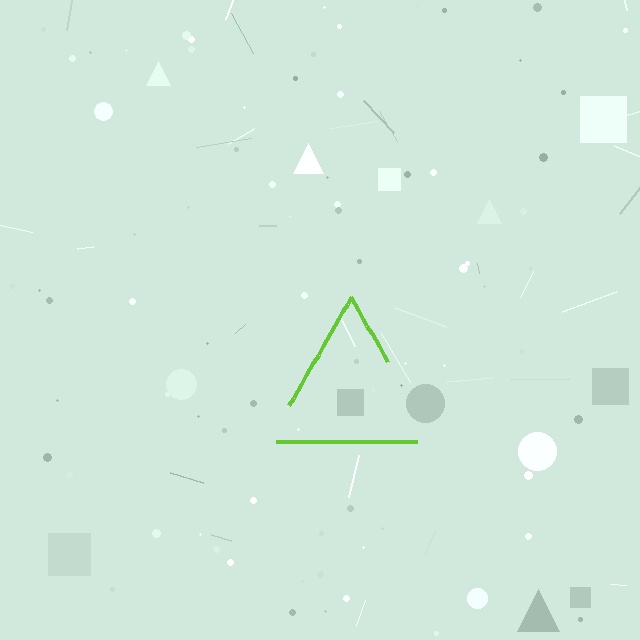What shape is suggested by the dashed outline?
The dashed outline suggests a triangle.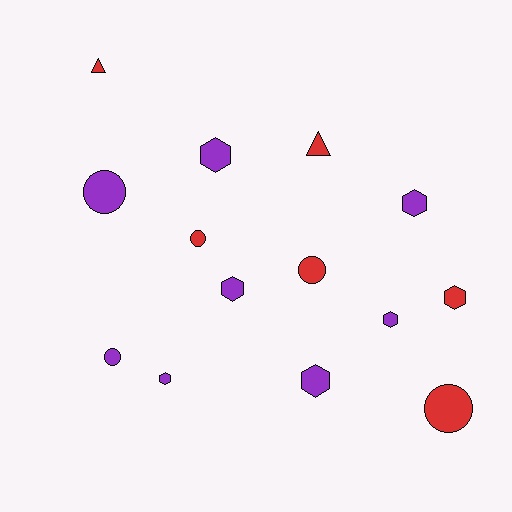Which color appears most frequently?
Purple, with 8 objects.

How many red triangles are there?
There are 2 red triangles.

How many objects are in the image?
There are 14 objects.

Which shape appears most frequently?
Hexagon, with 7 objects.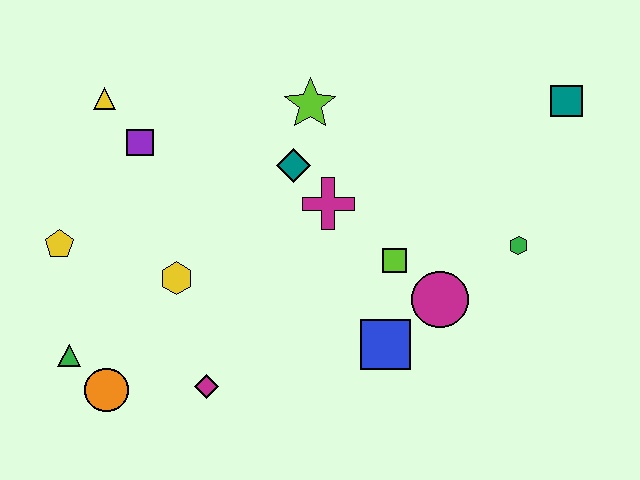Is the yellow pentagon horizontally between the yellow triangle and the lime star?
No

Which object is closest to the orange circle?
The green triangle is closest to the orange circle.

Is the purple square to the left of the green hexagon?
Yes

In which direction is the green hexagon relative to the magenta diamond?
The green hexagon is to the right of the magenta diamond.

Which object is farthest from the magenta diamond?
The teal square is farthest from the magenta diamond.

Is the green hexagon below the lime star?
Yes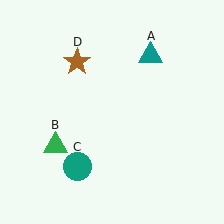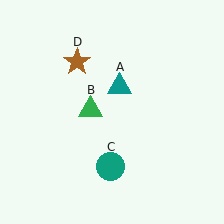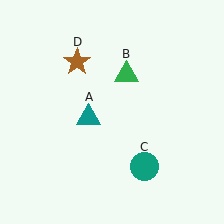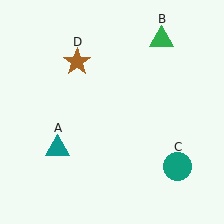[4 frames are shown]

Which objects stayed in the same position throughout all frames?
Brown star (object D) remained stationary.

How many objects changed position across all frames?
3 objects changed position: teal triangle (object A), green triangle (object B), teal circle (object C).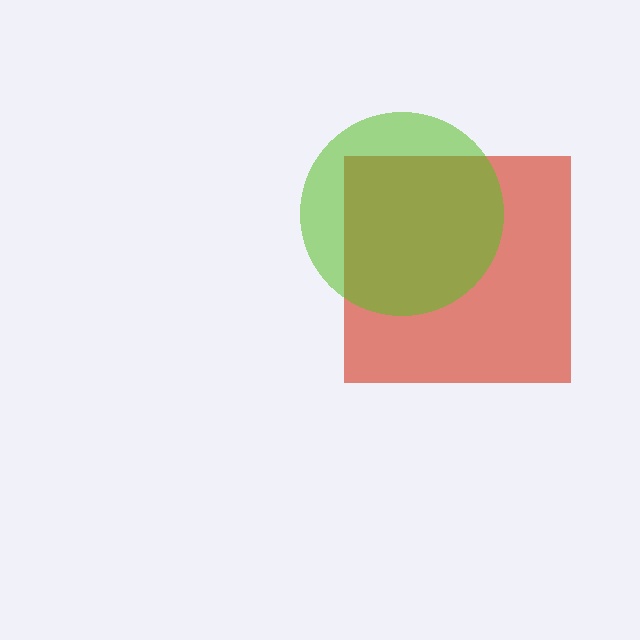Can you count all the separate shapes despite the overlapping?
Yes, there are 2 separate shapes.